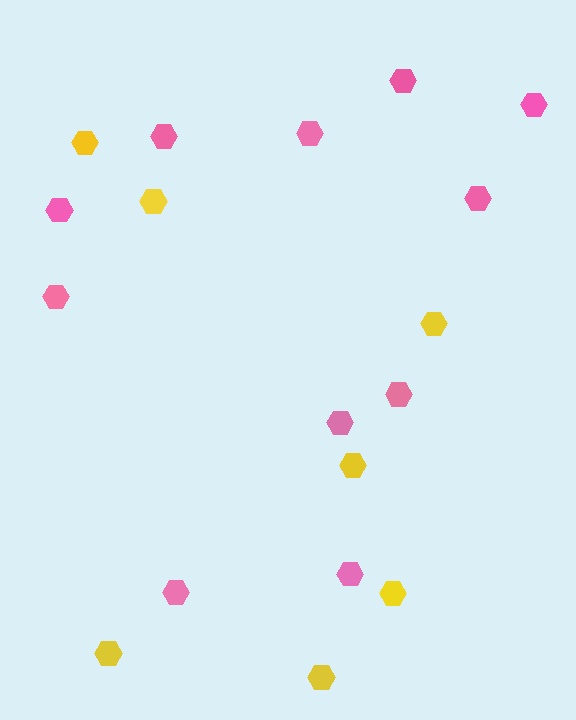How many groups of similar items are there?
There are 2 groups: one group of pink hexagons (11) and one group of yellow hexagons (7).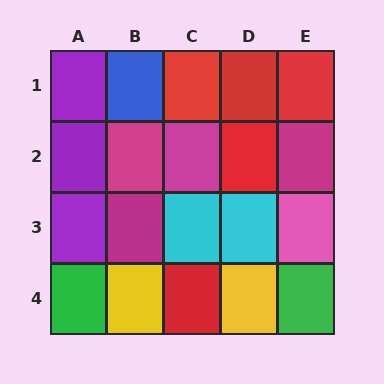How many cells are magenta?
4 cells are magenta.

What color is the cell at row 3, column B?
Magenta.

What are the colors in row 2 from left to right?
Purple, magenta, magenta, red, magenta.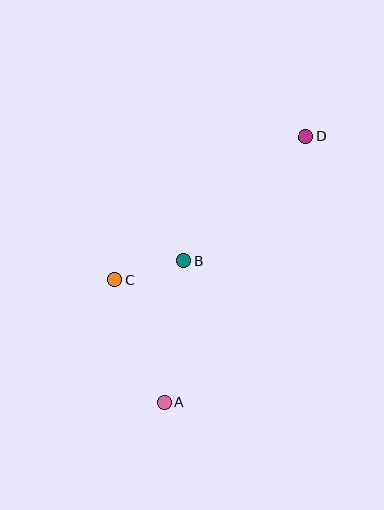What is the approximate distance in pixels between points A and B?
The distance between A and B is approximately 144 pixels.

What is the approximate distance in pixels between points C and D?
The distance between C and D is approximately 239 pixels.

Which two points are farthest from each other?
Points A and D are farthest from each other.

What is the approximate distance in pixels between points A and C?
The distance between A and C is approximately 133 pixels.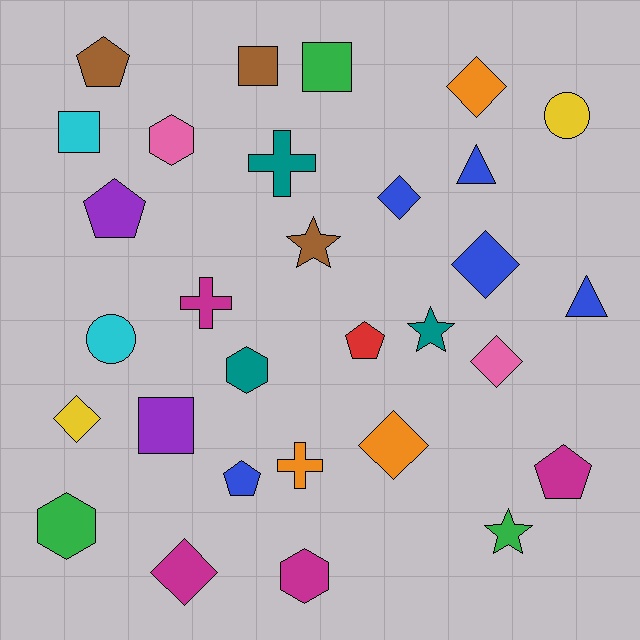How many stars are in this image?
There are 3 stars.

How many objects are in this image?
There are 30 objects.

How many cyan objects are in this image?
There are 2 cyan objects.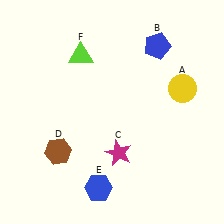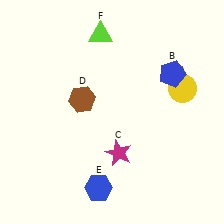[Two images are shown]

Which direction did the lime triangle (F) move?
The lime triangle (F) moved up.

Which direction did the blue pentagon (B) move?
The blue pentagon (B) moved down.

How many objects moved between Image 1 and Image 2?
3 objects moved between the two images.